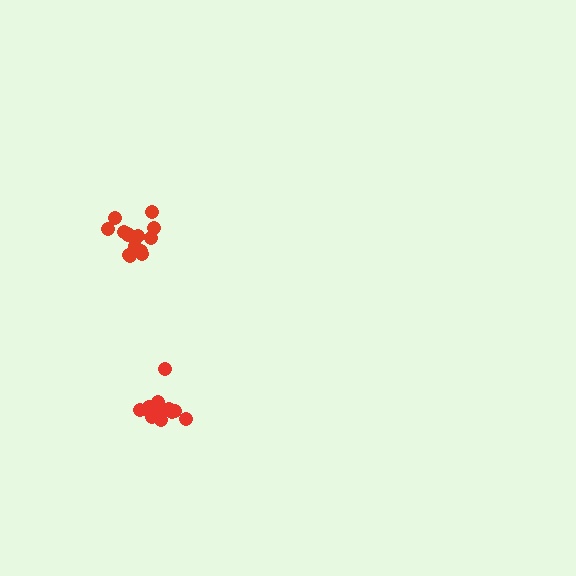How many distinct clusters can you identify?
There are 2 distinct clusters.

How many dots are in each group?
Group 1: 13 dots, Group 2: 14 dots (27 total).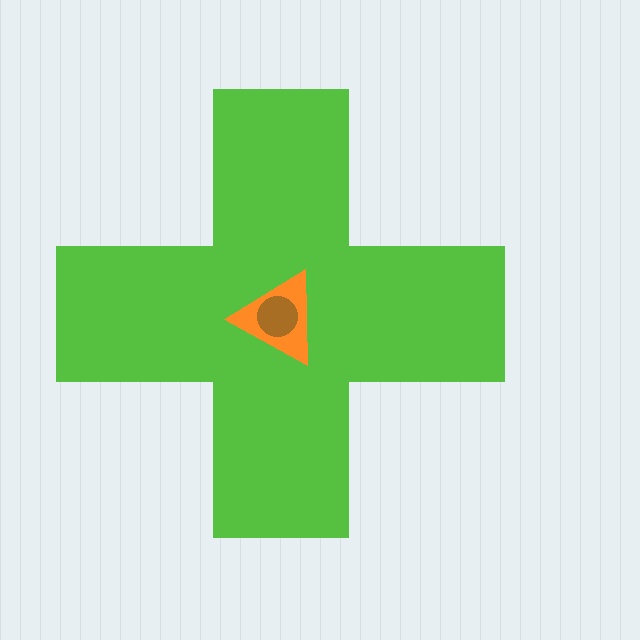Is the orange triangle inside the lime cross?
Yes.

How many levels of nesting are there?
3.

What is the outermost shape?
The lime cross.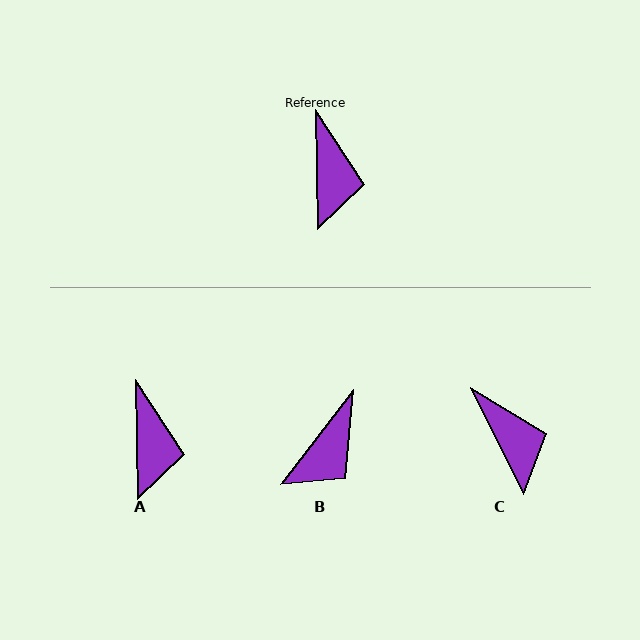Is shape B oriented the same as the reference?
No, it is off by about 38 degrees.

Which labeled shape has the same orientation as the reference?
A.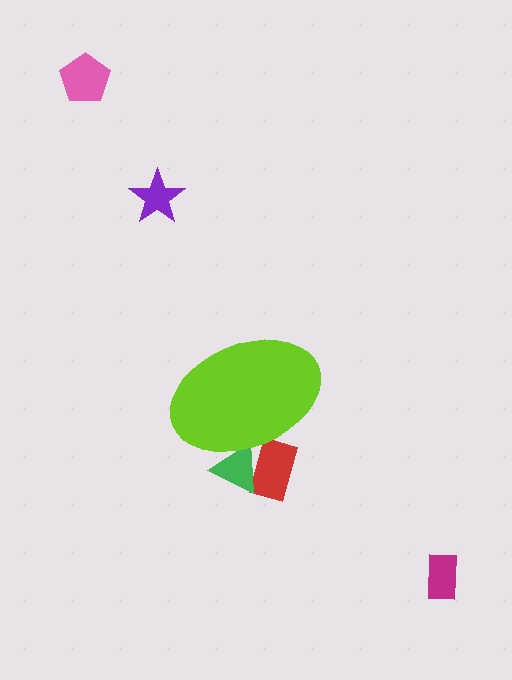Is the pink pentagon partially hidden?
No, the pink pentagon is fully visible.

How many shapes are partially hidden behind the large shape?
2 shapes are partially hidden.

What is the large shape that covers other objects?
A lime ellipse.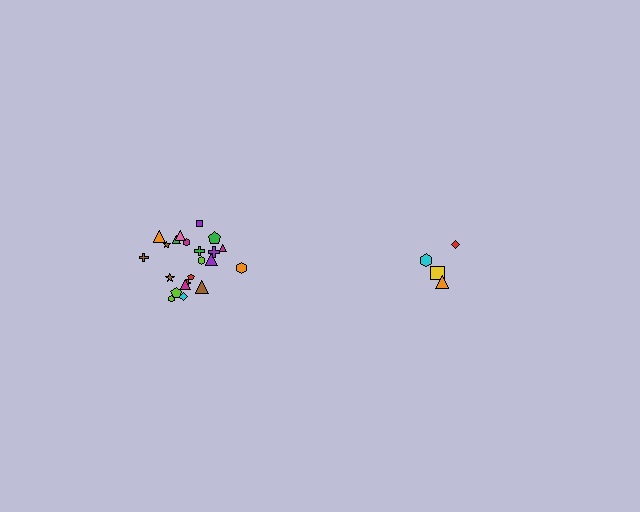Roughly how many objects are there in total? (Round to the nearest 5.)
Roughly 25 objects in total.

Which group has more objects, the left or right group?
The left group.